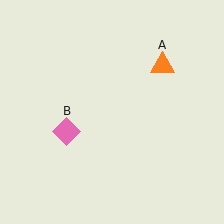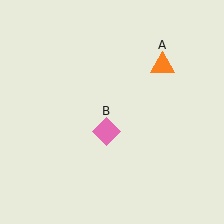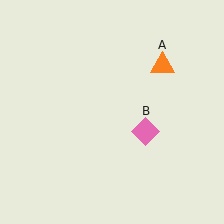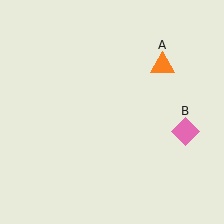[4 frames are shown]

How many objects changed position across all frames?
1 object changed position: pink diamond (object B).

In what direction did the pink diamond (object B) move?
The pink diamond (object B) moved right.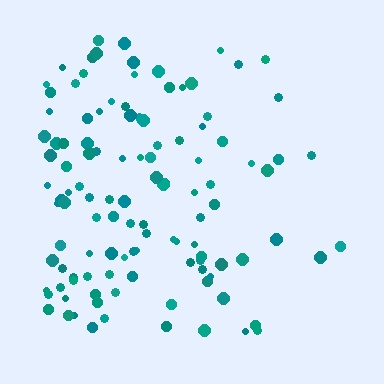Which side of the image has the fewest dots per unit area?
The right.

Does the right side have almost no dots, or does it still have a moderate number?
Still a moderate number, just noticeably fewer than the left.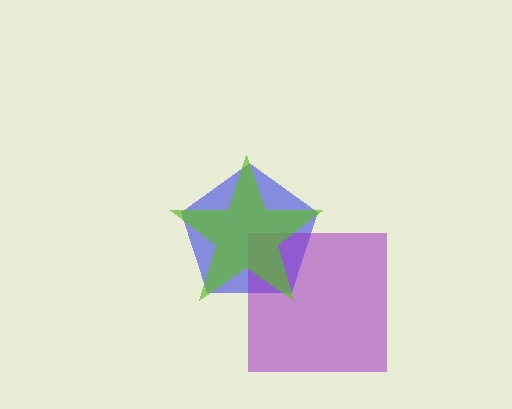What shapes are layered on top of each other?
The layered shapes are: a blue pentagon, a purple square, a lime star.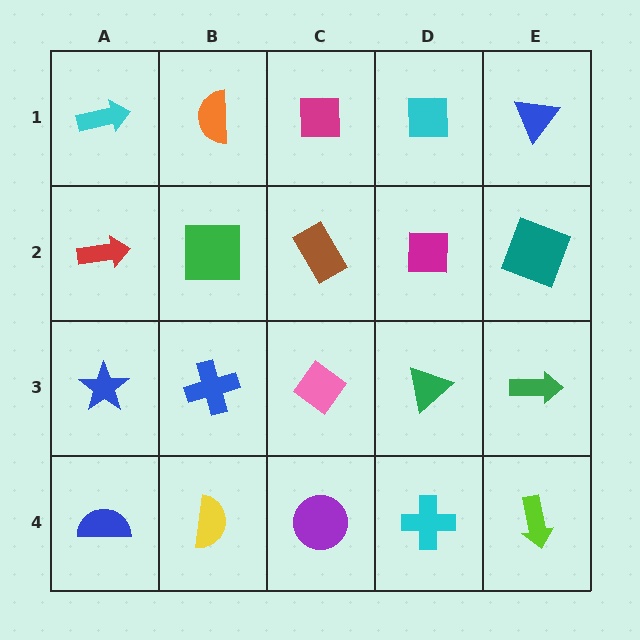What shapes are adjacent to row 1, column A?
A red arrow (row 2, column A), an orange semicircle (row 1, column B).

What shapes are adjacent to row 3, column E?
A teal square (row 2, column E), a lime arrow (row 4, column E), a green triangle (row 3, column D).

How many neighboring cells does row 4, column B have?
3.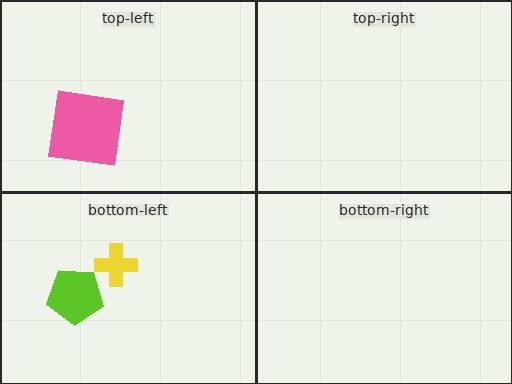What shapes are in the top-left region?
The pink square.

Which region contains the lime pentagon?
The bottom-left region.